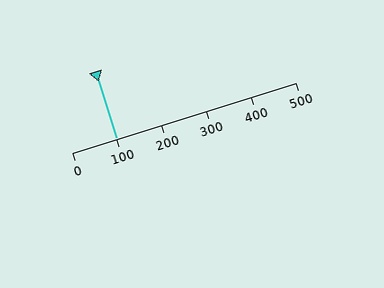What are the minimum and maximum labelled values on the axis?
The axis runs from 0 to 500.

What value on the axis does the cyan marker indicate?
The marker indicates approximately 100.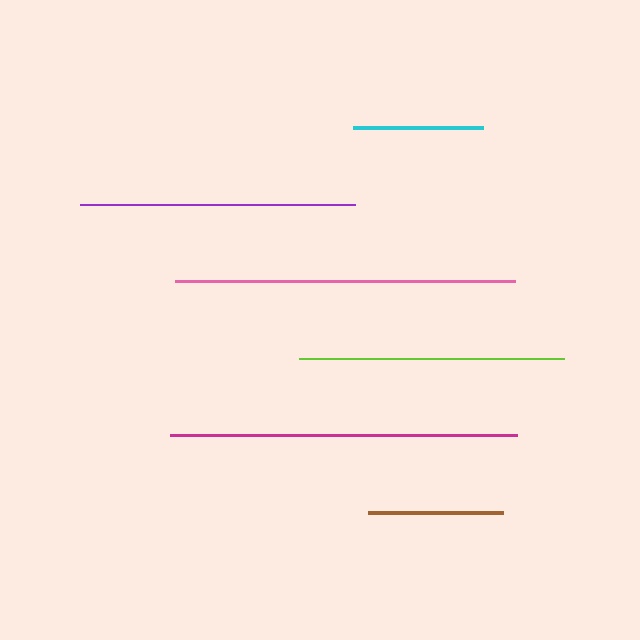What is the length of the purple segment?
The purple segment is approximately 275 pixels long.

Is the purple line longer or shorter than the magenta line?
The magenta line is longer than the purple line.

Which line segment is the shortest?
The cyan line is the shortest at approximately 130 pixels.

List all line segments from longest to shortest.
From longest to shortest: magenta, pink, purple, lime, brown, cyan.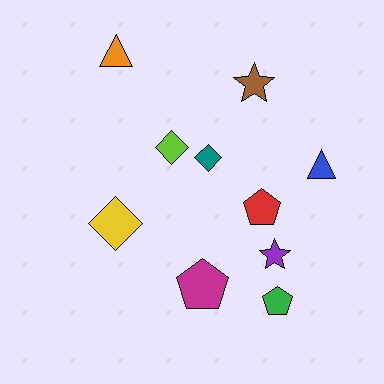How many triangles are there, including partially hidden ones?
There are 2 triangles.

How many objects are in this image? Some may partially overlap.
There are 10 objects.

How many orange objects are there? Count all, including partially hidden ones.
There is 1 orange object.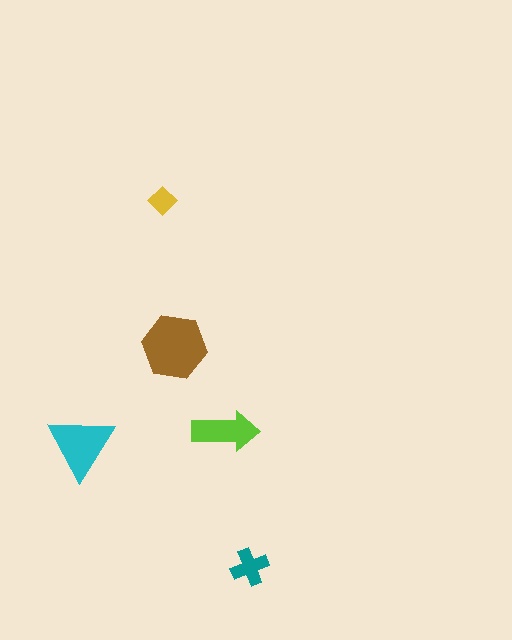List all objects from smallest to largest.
The yellow diamond, the teal cross, the lime arrow, the cyan triangle, the brown hexagon.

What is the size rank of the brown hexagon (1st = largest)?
1st.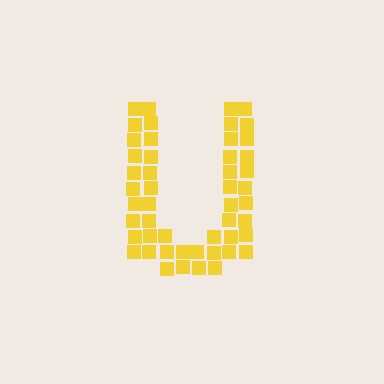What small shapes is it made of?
It is made of small squares.